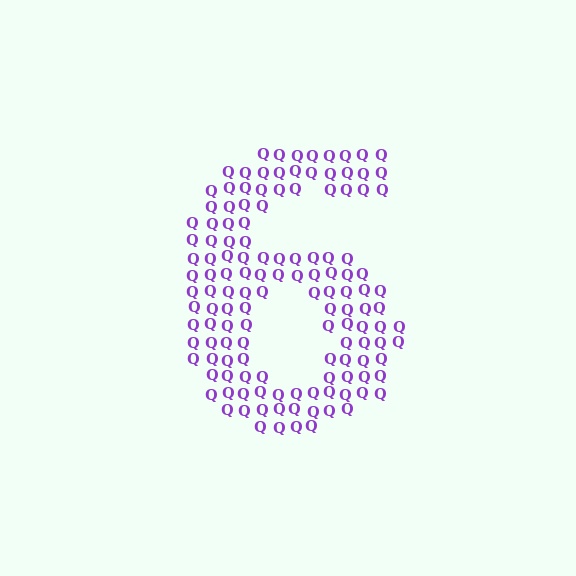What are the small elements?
The small elements are letter Q's.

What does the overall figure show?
The overall figure shows the digit 6.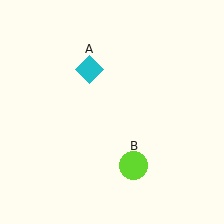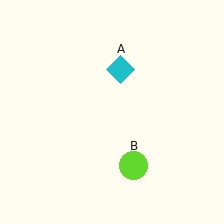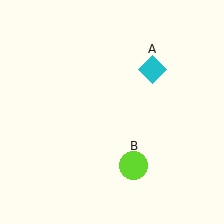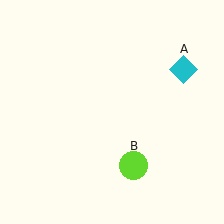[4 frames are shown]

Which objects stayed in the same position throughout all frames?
Lime circle (object B) remained stationary.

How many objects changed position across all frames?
1 object changed position: cyan diamond (object A).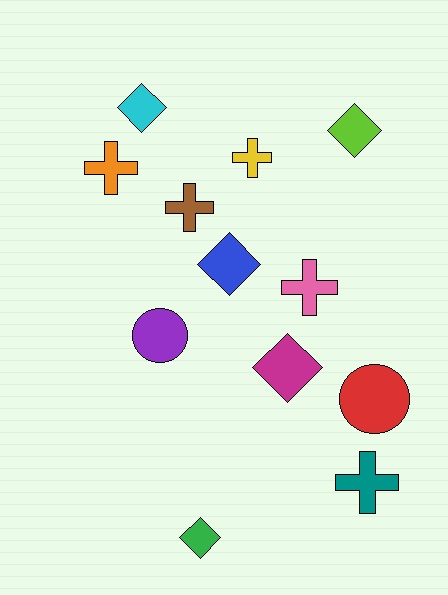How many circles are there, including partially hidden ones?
There are 2 circles.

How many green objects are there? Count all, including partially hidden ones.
There is 1 green object.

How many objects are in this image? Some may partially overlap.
There are 12 objects.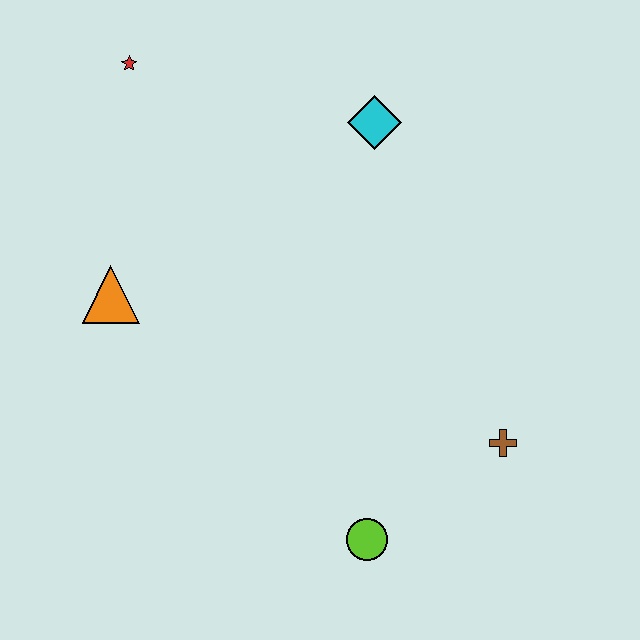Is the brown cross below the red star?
Yes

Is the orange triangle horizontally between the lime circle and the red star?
No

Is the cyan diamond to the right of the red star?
Yes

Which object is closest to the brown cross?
The lime circle is closest to the brown cross.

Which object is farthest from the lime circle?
The red star is farthest from the lime circle.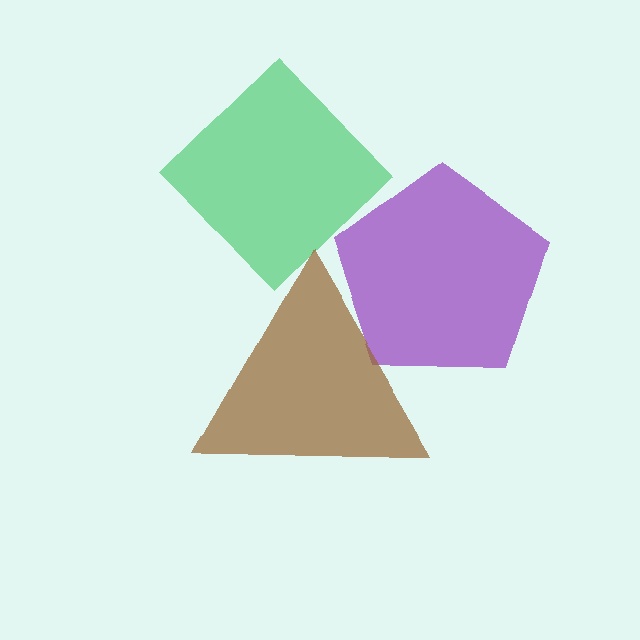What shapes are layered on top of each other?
The layered shapes are: a purple pentagon, a green diamond, a brown triangle.